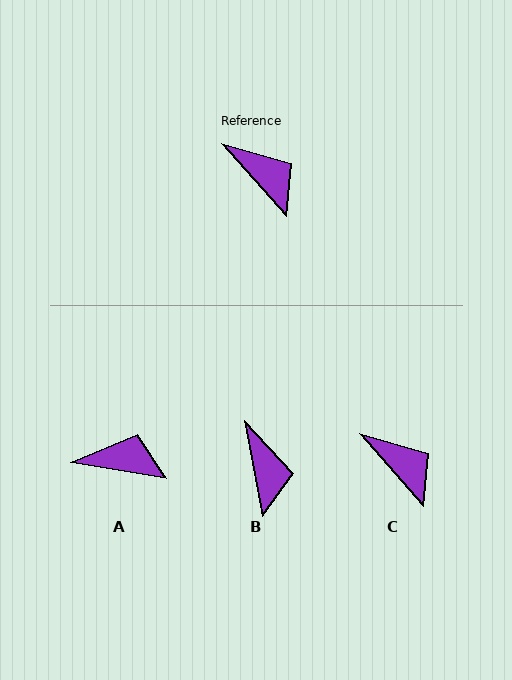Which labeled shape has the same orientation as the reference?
C.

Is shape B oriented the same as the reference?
No, it is off by about 31 degrees.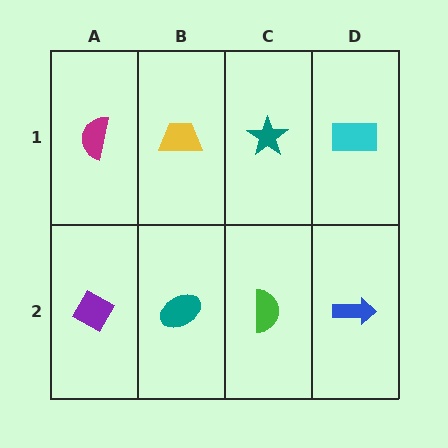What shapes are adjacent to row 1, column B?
A teal ellipse (row 2, column B), a magenta semicircle (row 1, column A), a teal star (row 1, column C).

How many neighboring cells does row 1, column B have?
3.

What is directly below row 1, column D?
A blue arrow.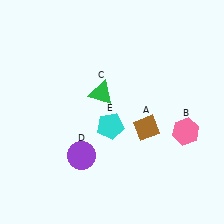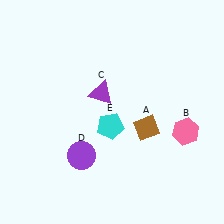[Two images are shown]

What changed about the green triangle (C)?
In Image 1, C is green. In Image 2, it changed to purple.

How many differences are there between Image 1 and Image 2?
There is 1 difference between the two images.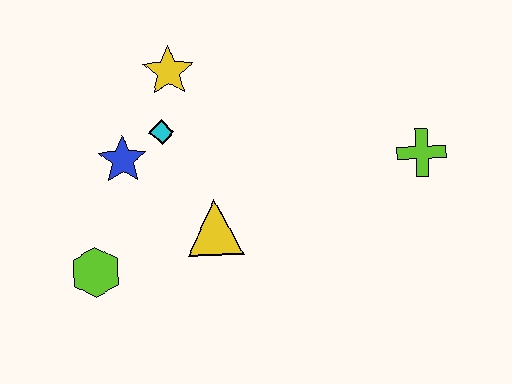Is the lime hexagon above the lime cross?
No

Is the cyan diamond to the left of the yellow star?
Yes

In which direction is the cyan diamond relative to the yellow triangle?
The cyan diamond is above the yellow triangle.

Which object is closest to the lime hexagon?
The blue star is closest to the lime hexagon.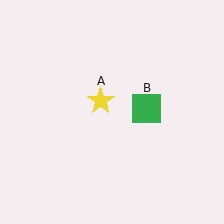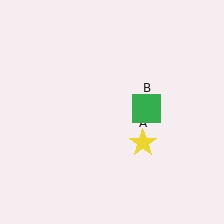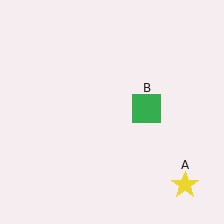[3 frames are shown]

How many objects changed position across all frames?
1 object changed position: yellow star (object A).